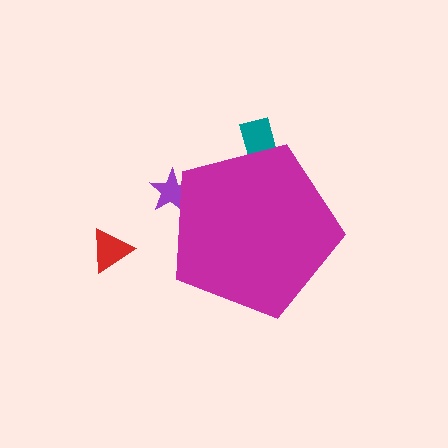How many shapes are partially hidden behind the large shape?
2 shapes are partially hidden.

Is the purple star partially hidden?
Yes, the purple star is partially hidden behind the magenta pentagon.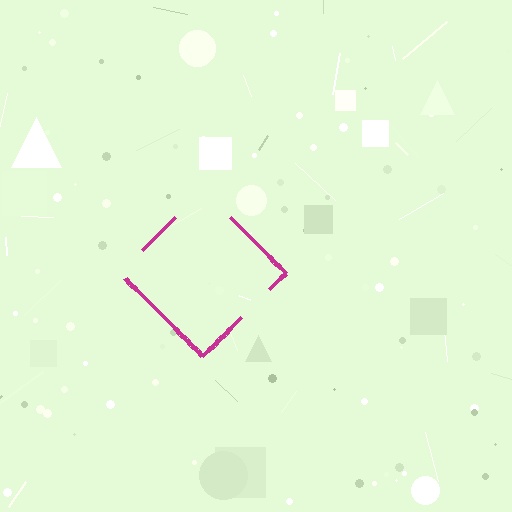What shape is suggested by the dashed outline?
The dashed outline suggests a diamond.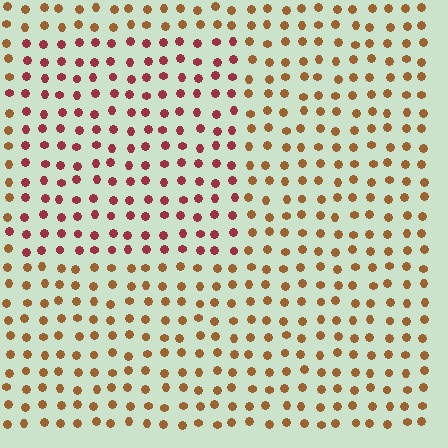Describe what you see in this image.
The image is filled with small brown elements in a uniform arrangement. A rectangle-shaped region is visible where the elements are tinted to a slightly different hue, forming a subtle color boundary.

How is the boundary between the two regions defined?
The boundary is defined purely by a slight shift in hue (about 39 degrees). Spacing, size, and orientation are identical on both sides.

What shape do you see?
I see a rectangle.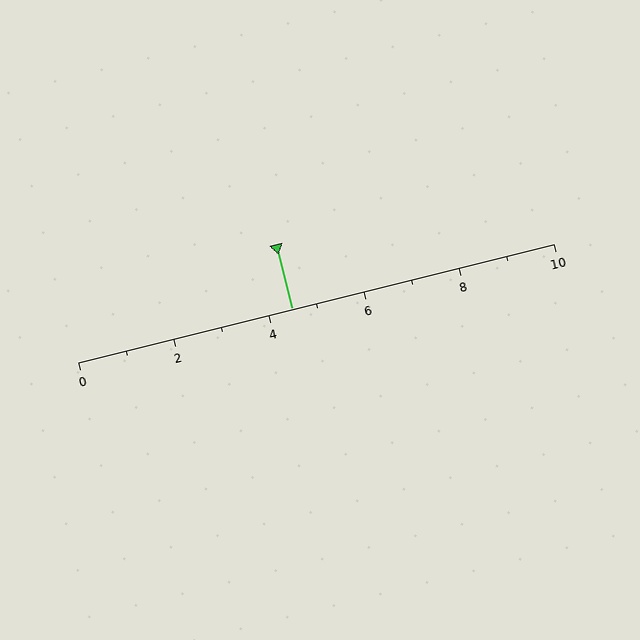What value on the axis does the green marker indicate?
The marker indicates approximately 4.5.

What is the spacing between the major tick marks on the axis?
The major ticks are spaced 2 apart.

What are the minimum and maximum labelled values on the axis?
The axis runs from 0 to 10.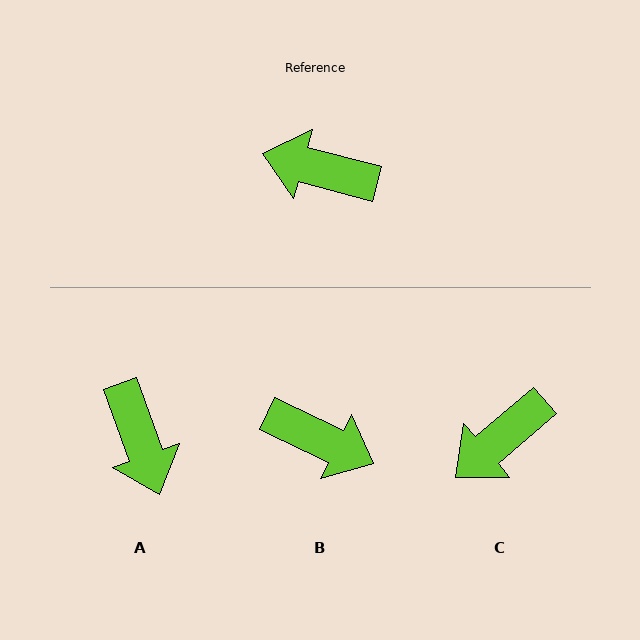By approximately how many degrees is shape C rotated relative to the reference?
Approximately 55 degrees counter-clockwise.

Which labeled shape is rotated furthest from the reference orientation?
B, about 170 degrees away.